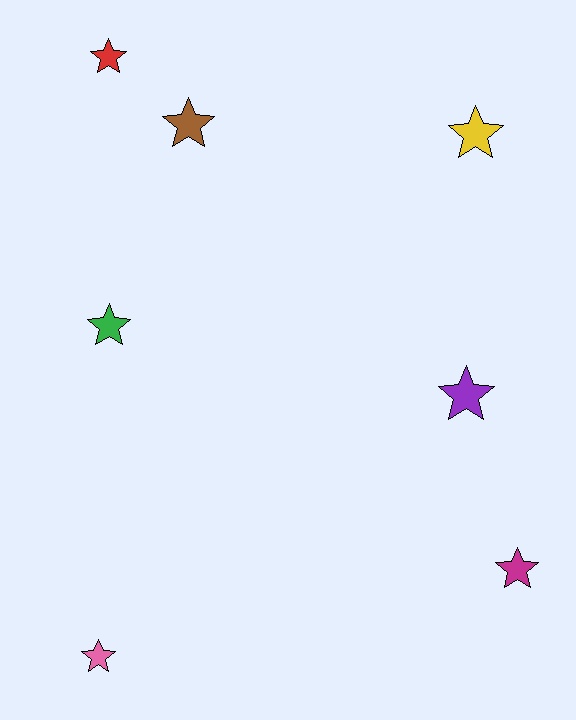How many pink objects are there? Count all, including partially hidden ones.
There is 1 pink object.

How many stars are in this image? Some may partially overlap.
There are 7 stars.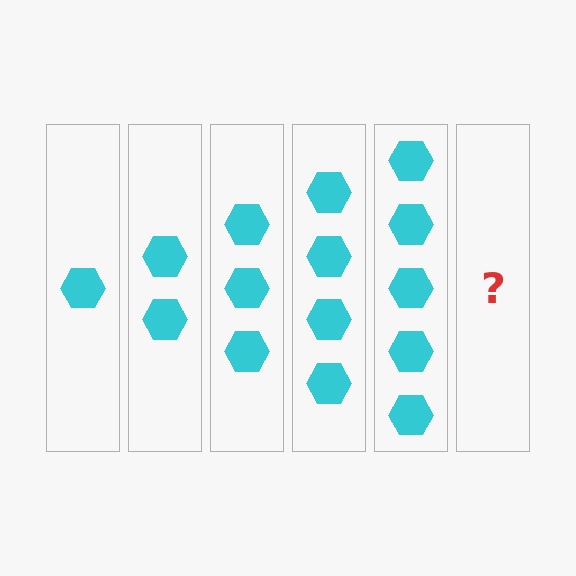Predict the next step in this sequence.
The next step is 6 hexagons.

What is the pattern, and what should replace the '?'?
The pattern is that each step adds one more hexagon. The '?' should be 6 hexagons.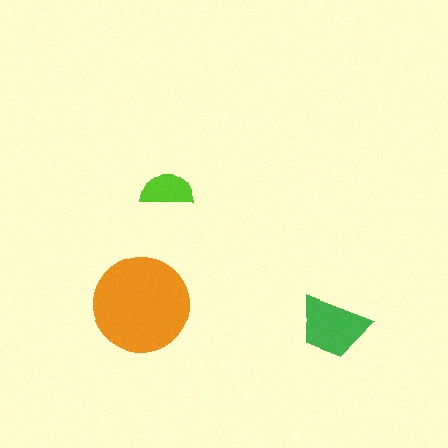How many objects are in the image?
There are 3 objects in the image.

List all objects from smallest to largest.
The lime semicircle, the green trapezoid, the orange circle.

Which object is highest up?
The lime semicircle is topmost.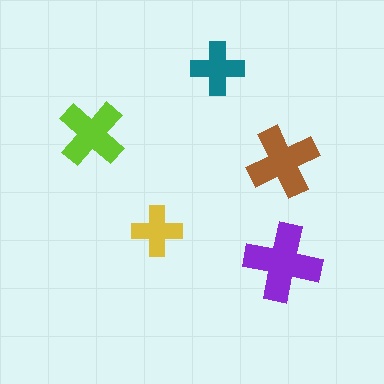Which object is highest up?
The teal cross is topmost.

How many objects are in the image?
There are 5 objects in the image.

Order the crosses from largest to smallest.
the purple one, the brown one, the lime one, the teal one, the yellow one.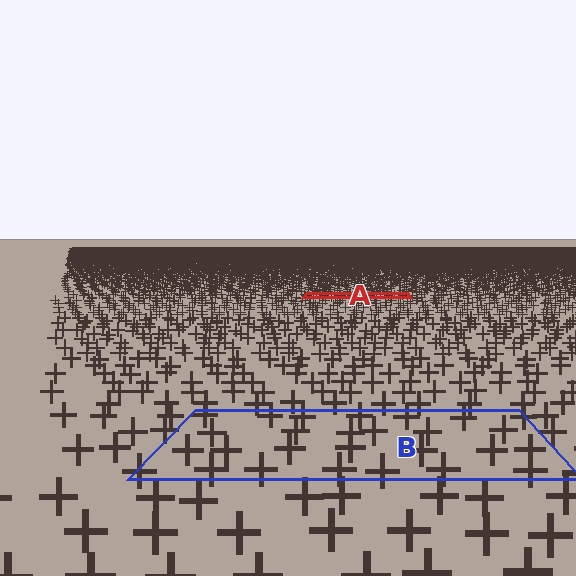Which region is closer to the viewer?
Region B is closer. The texture elements there are larger and more spread out.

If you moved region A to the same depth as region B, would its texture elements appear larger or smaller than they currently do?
They would appear larger. At a closer depth, the same texture elements are projected at a bigger on-screen size.